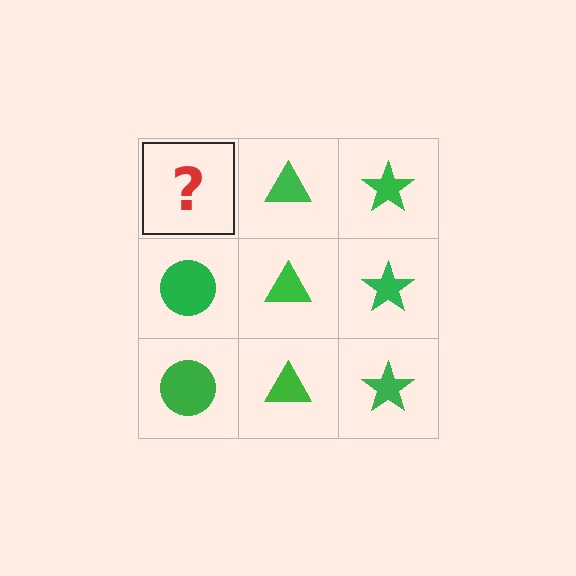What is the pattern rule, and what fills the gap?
The rule is that each column has a consistent shape. The gap should be filled with a green circle.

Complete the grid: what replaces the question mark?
The question mark should be replaced with a green circle.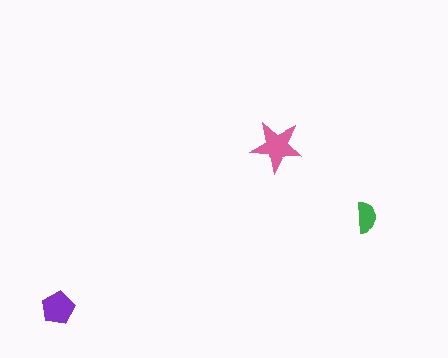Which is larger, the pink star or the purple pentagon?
The pink star.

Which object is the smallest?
The green semicircle.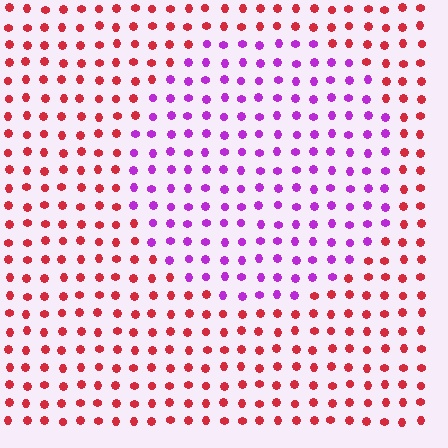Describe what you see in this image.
The image is filled with small red elements in a uniform arrangement. A circle-shaped region is visible where the elements are tinted to a slightly different hue, forming a subtle color boundary.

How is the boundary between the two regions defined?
The boundary is defined purely by a slight shift in hue (about 63 degrees). Spacing, size, and orientation are identical on both sides.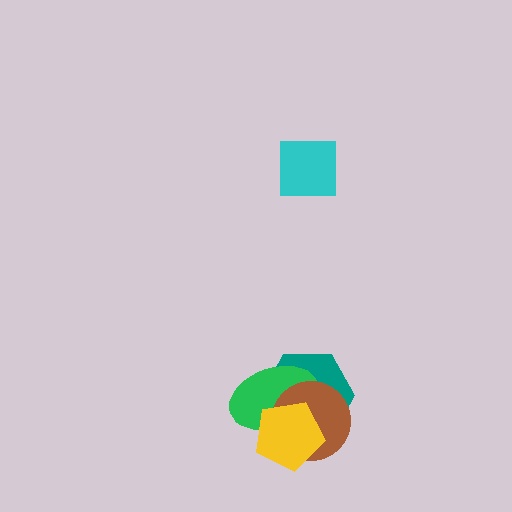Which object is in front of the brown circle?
The yellow pentagon is in front of the brown circle.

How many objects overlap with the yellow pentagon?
3 objects overlap with the yellow pentagon.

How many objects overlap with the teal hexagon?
3 objects overlap with the teal hexagon.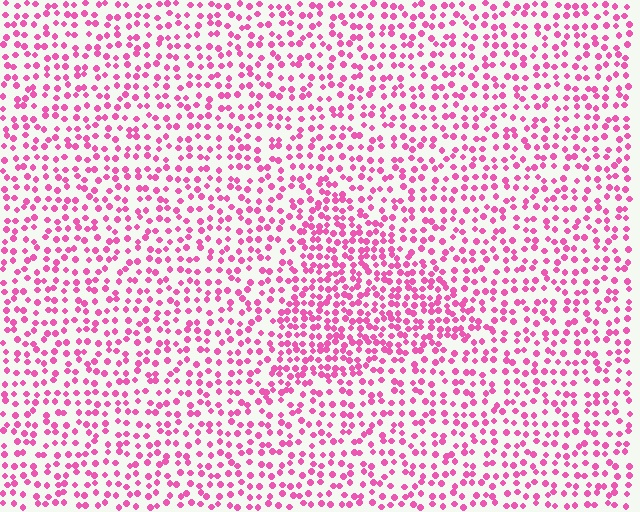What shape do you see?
I see a triangle.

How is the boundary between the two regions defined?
The boundary is defined by a change in element density (approximately 1.7x ratio). All elements are the same color, size, and shape.